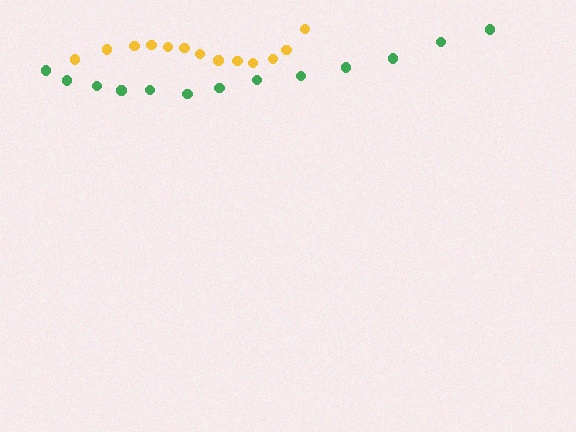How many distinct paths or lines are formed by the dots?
There are 2 distinct paths.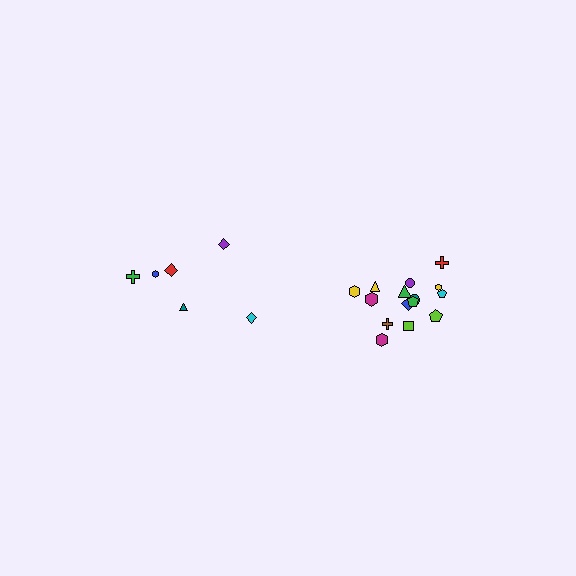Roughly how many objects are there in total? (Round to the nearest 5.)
Roughly 20 objects in total.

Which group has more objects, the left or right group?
The right group.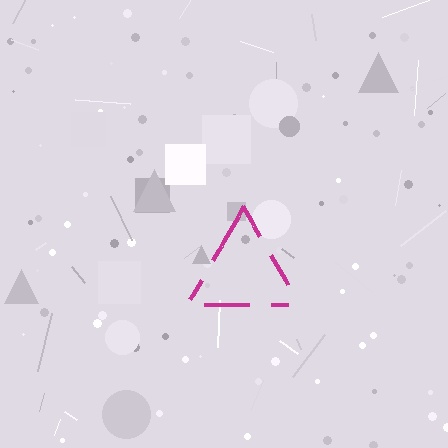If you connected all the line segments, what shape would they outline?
They would outline a triangle.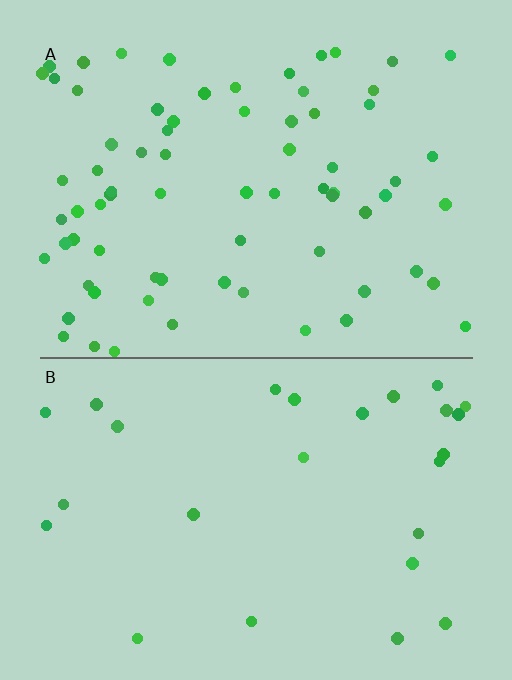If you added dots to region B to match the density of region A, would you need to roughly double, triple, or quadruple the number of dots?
Approximately triple.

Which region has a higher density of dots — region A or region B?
A (the top).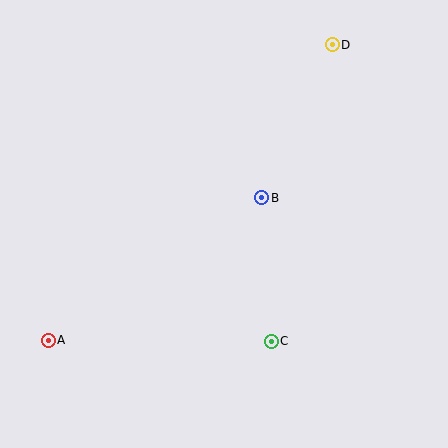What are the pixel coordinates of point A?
Point A is at (48, 340).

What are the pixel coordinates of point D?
Point D is at (332, 45).